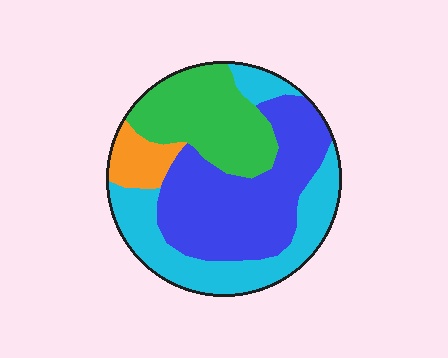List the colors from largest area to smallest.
From largest to smallest: blue, cyan, green, orange.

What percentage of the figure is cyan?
Cyan covers 30% of the figure.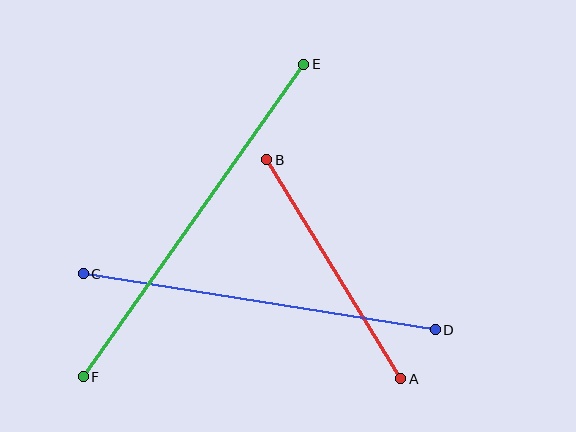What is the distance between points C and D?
The distance is approximately 357 pixels.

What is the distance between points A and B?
The distance is approximately 257 pixels.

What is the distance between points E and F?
The distance is approximately 383 pixels.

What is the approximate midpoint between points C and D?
The midpoint is at approximately (259, 302) pixels.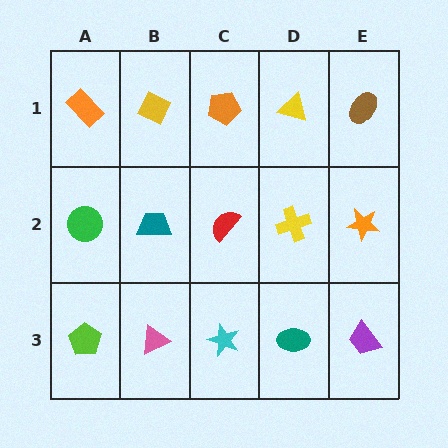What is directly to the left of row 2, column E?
A yellow cross.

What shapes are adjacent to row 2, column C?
An orange pentagon (row 1, column C), a cyan star (row 3, column C), a teal trapezoid (row 2, column B), a yellow cross (row 2, column D).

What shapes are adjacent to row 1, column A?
A green circle (row 2, column A), a yellow diamond (row 1, column B).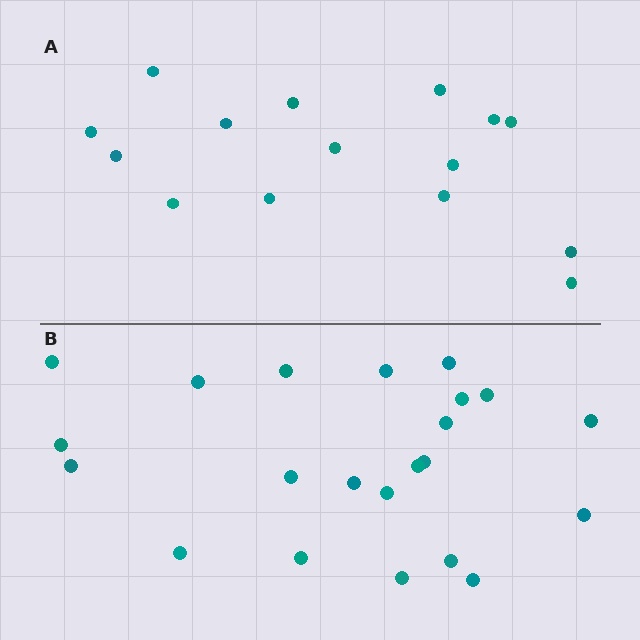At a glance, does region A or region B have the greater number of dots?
Region B (the bottom region) has more dots.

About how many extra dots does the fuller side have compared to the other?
Region B has roughly 8 or so more dots than region A.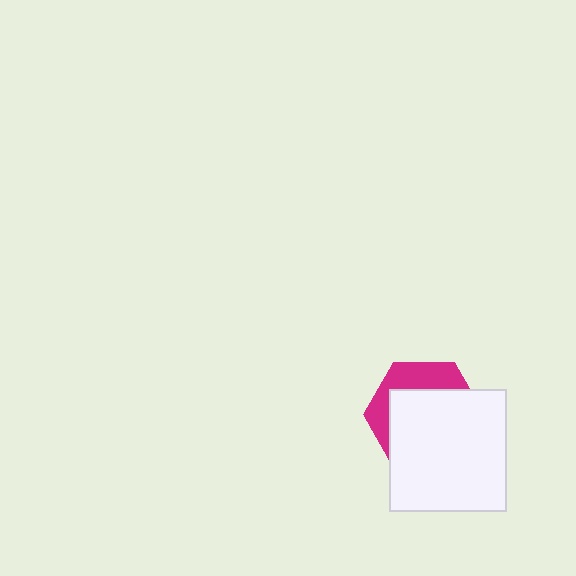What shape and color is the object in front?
The object in front is a white rectangle.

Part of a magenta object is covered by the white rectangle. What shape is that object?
It is a hexagon.